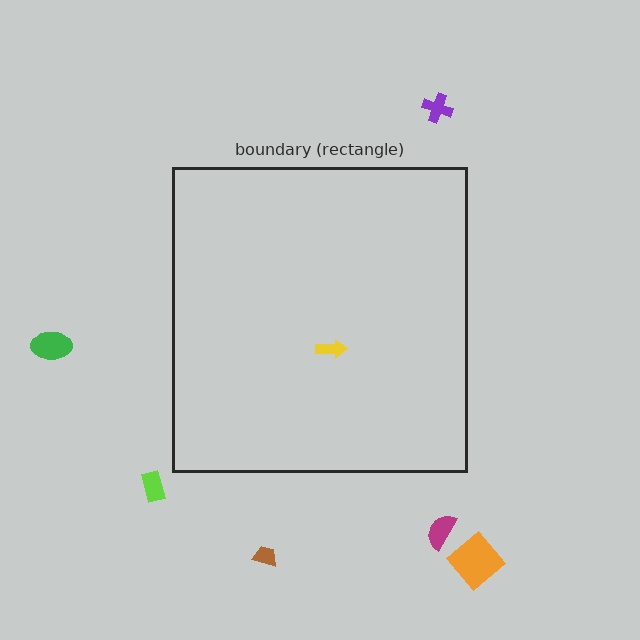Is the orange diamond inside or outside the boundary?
Outside.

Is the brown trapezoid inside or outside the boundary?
Outside.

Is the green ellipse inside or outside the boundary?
Outside.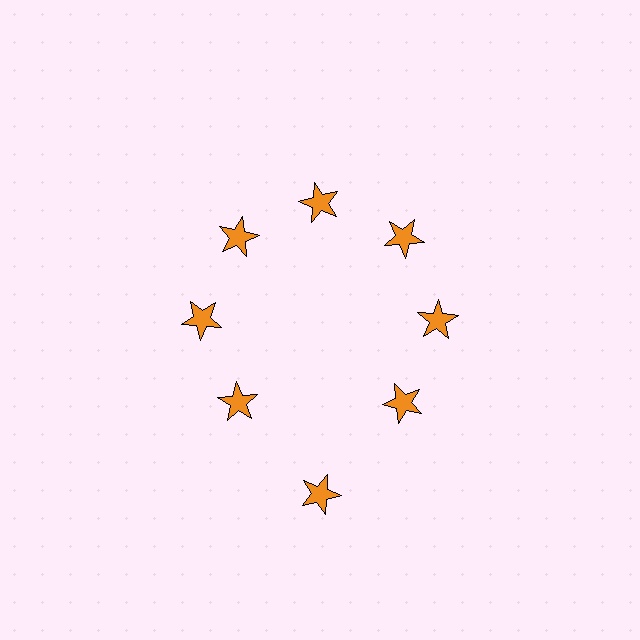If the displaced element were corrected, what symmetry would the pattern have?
It would have 8-fold rotational symmetry — the pattern would map onto itself every 45 degrees.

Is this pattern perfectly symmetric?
No. The 8 orange stars are arranged in a ring, but one element near the 6 o'clock position is pushed outward from the center, breaking the 8-fold rotational symmetry.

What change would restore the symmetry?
The symmetry would be restored by moving it inward, back onto the ring so that all 8 stars sit at equal angles and equal distance from the center.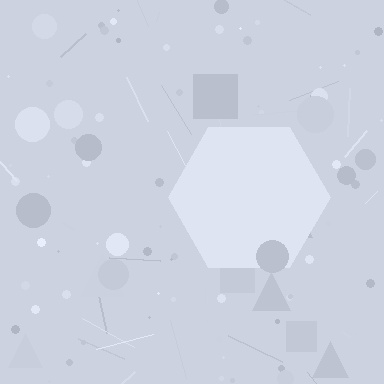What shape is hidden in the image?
A hexagon is hidden in the image.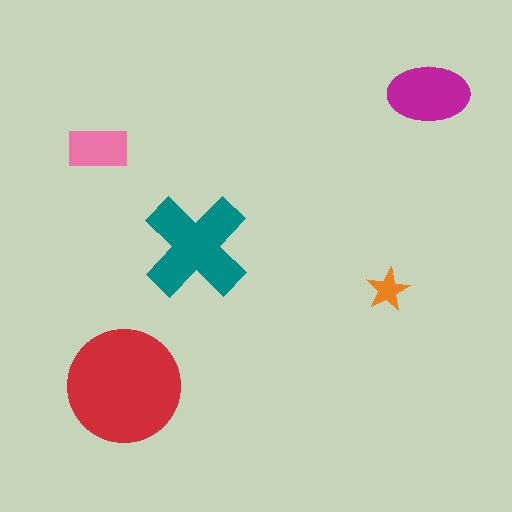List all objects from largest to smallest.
The red circle, the teal cross, the magenta ellipse, the pink rectangle, the orange star.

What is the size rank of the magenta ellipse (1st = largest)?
3rd.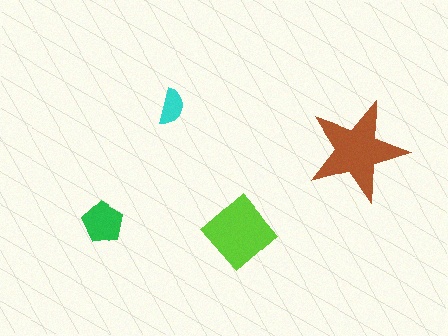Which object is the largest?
The brown star.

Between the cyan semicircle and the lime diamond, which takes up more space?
The lime diamond.